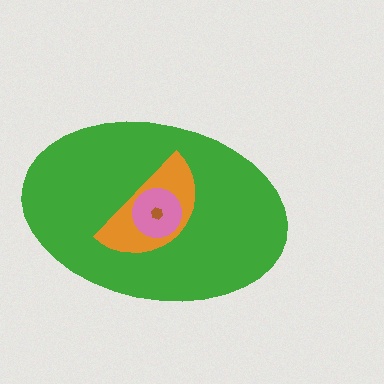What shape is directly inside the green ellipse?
The orange semicircle.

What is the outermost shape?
The green ellipse.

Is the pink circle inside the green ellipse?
Yes.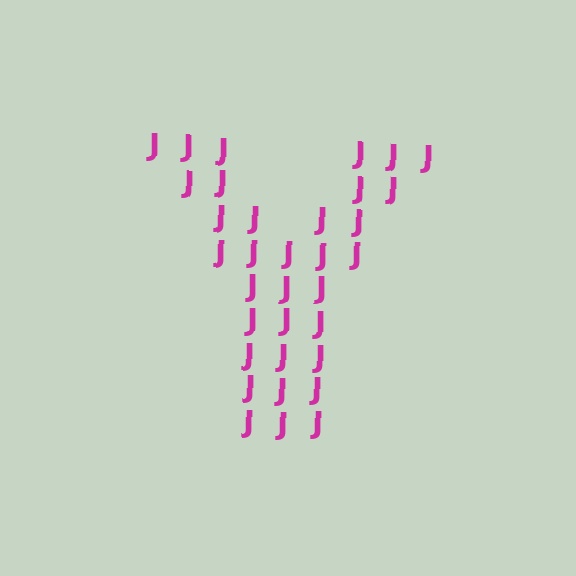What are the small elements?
The small elements are letter J's.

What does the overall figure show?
The overall figure shows the letter Y.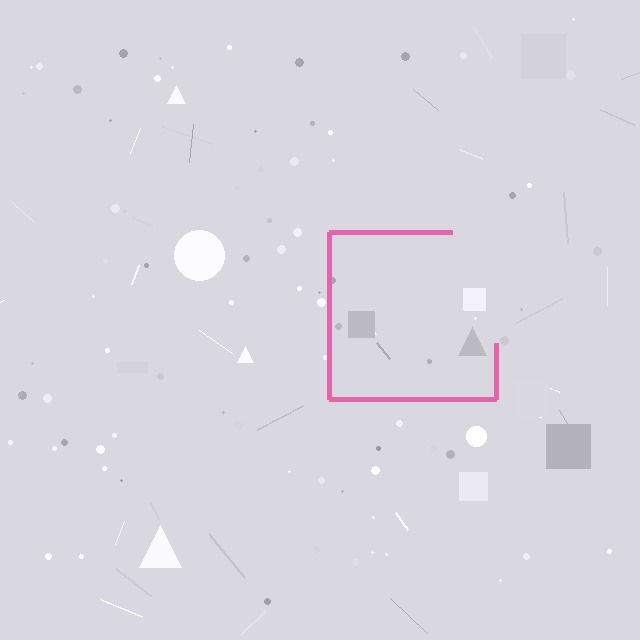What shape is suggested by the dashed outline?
The dashed outline suggests a square.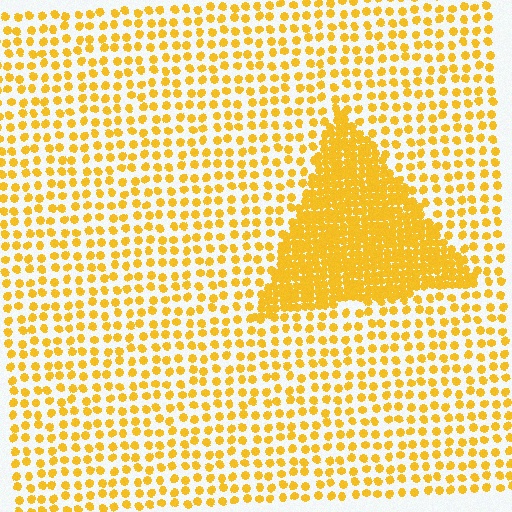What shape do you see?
I see a triangle.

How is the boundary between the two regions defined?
The boundary is defined by a change in element density (approximately 2.9x ratio). All elements are the same color, size, and shape.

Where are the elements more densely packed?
The elements are more densely packed inside the triangle boundary.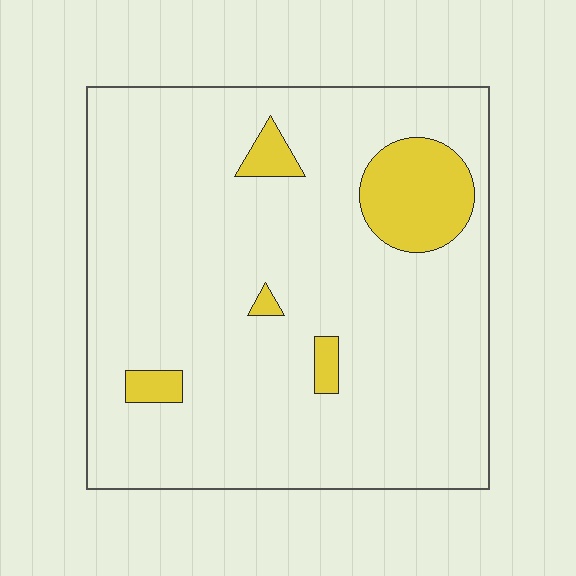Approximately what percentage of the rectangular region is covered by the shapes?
Approximately 10%.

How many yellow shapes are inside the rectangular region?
5.